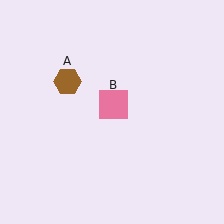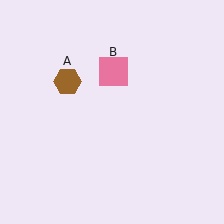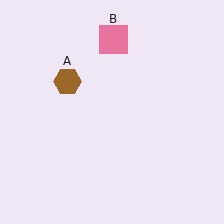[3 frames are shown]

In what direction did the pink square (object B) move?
The pink square (object B) moved up.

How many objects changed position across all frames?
1 object changed position: pink square (object B).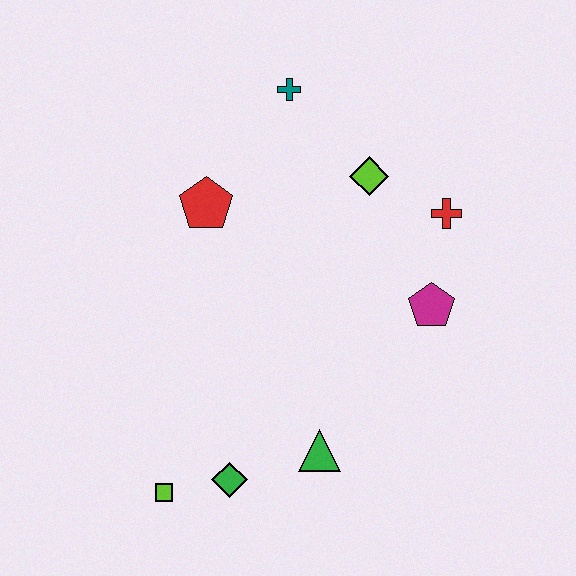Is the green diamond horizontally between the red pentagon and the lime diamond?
Yes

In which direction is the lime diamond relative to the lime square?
The lime diamond is above the lime square.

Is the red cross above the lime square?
Yes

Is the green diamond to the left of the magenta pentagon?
Yes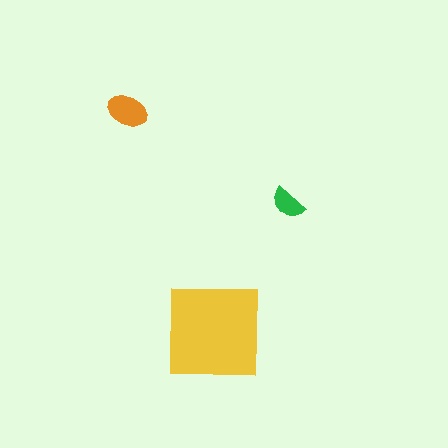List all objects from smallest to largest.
The green semicircle, the orange ellipse, the yellow square.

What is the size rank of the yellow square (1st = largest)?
1st.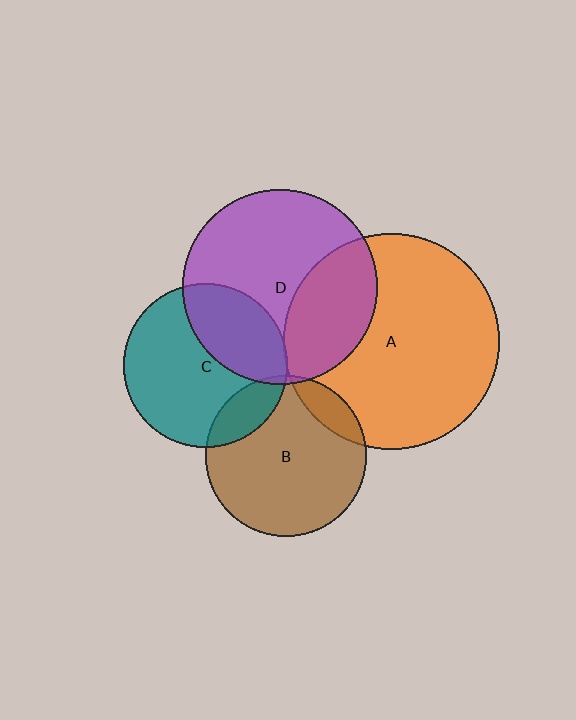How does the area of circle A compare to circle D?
Approximately 1.2 times.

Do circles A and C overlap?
Yes.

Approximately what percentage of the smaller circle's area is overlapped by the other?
Approximately 5%.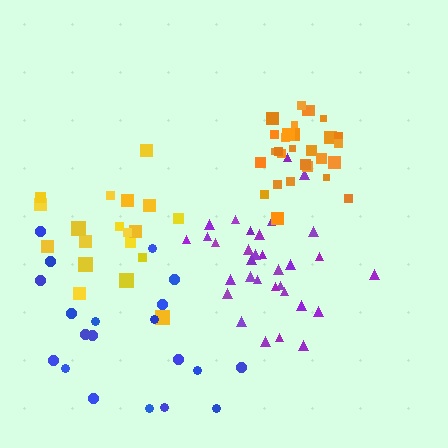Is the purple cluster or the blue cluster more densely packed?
Purple.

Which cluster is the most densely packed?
Orange.